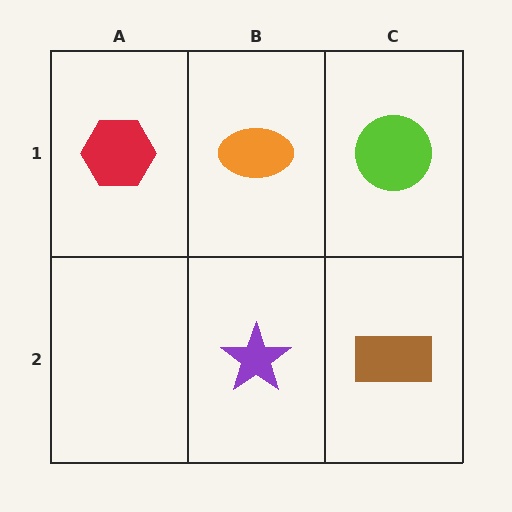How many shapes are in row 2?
2 shapes.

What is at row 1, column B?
An orange ellipse.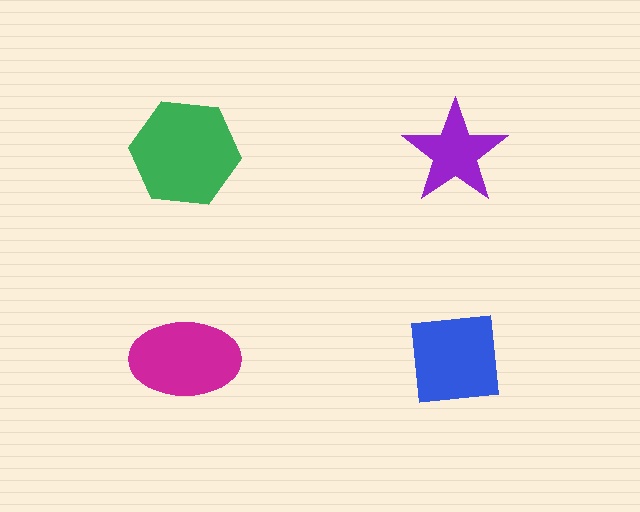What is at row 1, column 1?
A green hexagon.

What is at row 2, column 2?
A blue square.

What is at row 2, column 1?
A magenta ellipse.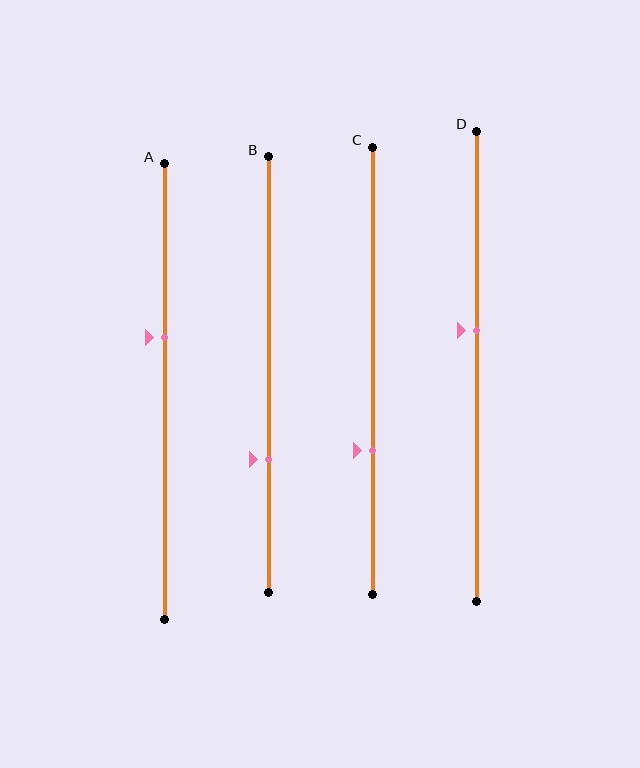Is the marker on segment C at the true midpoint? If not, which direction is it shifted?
No, the marker on segment C is shifted downward by about 18% of the segment length.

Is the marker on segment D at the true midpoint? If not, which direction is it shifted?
No, the marker on segment D is shifted upward by about 8% of the segment length.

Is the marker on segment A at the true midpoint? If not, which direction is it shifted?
No, the marker on segment A is shifted upward by about 12% of the segment length.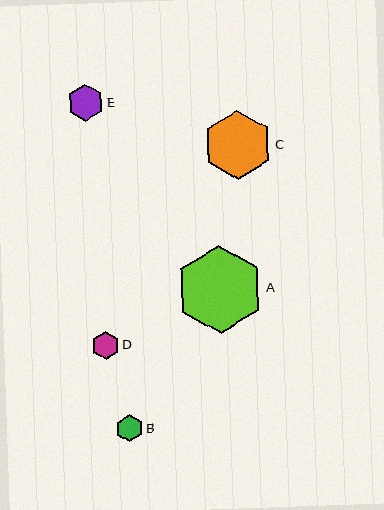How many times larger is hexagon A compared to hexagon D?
Hexagon A is approximately 3.1 times the size of hexagon D.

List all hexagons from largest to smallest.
From largest to smallest: A, C, E, D, B.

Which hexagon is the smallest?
Hexagon B is the smallest with a size of approximately 27 pixels.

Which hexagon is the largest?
Hexagon A is the largest with a size of approximately 88 pixels.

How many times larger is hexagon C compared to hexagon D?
Hexagon C is approximately 2.5 times the size of hexagon D.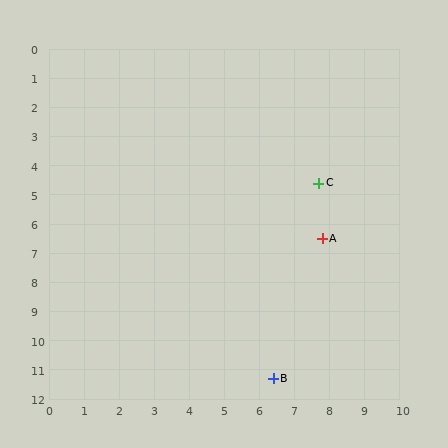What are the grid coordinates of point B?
Point B is at approximately (6.4, 11.3).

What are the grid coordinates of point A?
Point A is at approximately (7.8, 6.5).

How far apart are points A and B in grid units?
Points A and B are about 5.0 grid units apart.